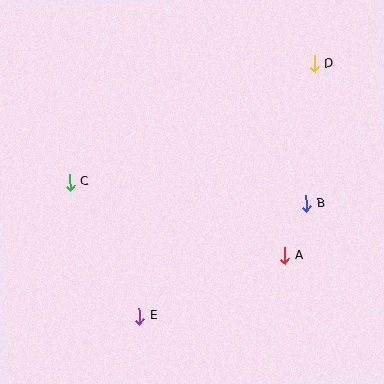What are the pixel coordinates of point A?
Point A is at (285, 256).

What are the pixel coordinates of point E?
Point E is at (139, 316).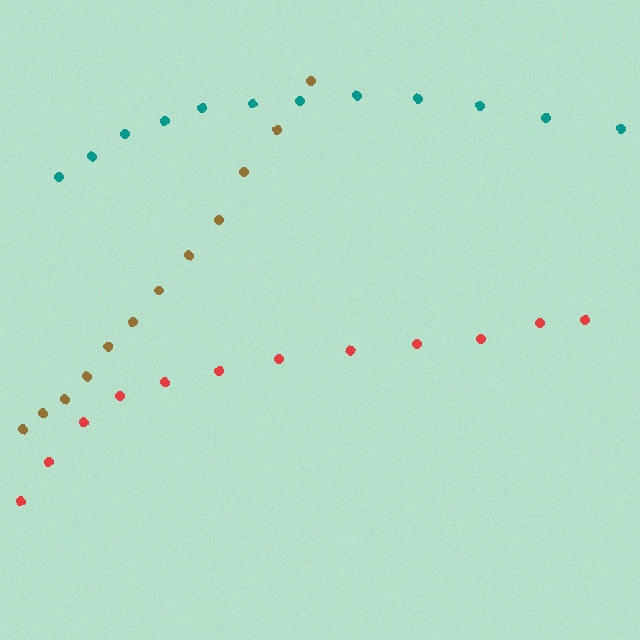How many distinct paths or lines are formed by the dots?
There are 3 distinct paths.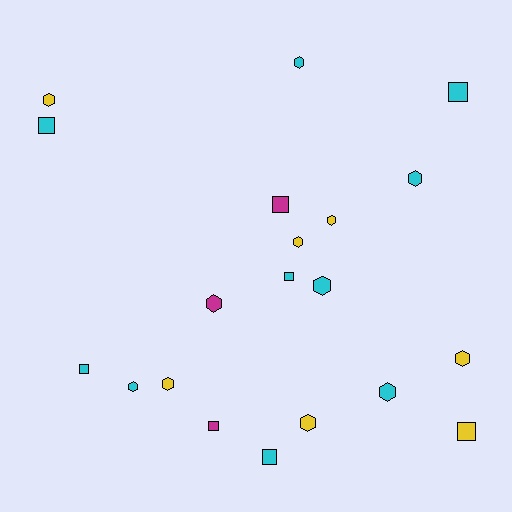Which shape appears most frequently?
Hexagon, with 12 objects.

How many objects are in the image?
There are 20 objects.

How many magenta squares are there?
There are 2 magenta squares.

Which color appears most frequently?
Cyan, with 10 objects.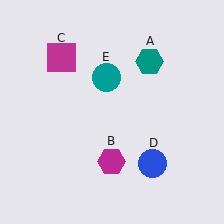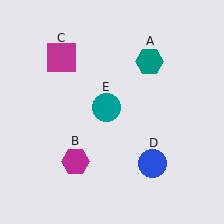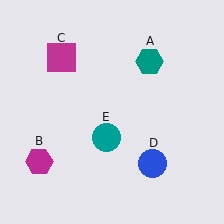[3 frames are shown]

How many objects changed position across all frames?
2 objects changed position: magenta hexagon (object B), teal circle (object E).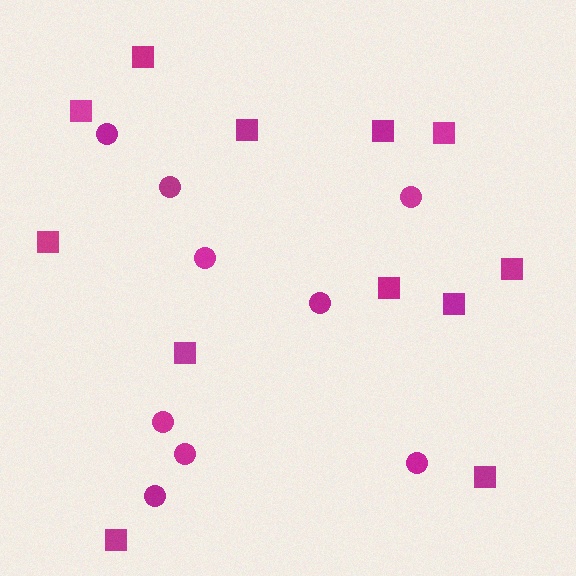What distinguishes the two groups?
There are 2 groups: one group of circles (9) and one group of squares (12).